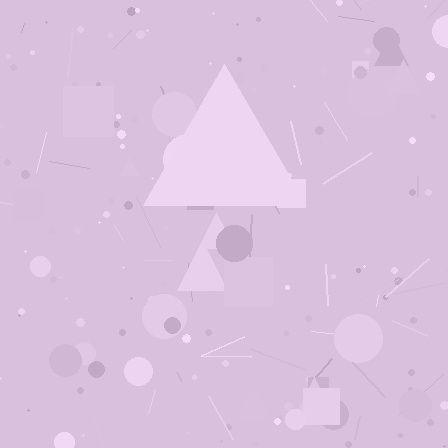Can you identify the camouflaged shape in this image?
The camouflaged shape is a triangle.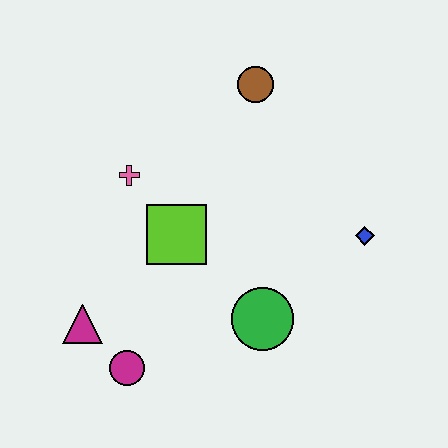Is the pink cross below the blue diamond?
No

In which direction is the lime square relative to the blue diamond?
The lime square is to the left of the blue diamond.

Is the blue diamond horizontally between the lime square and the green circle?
No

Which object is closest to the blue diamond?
The green circle is closest to the blue diamond.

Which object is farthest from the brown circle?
The magenta circle is farthest from the brown circle.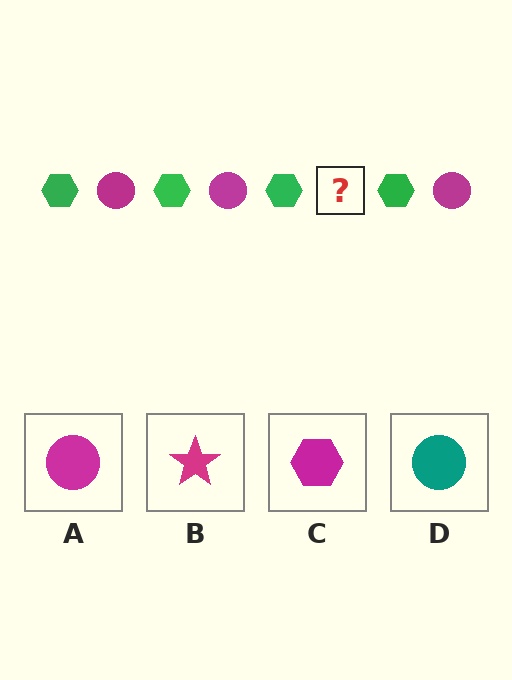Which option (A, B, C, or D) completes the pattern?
A.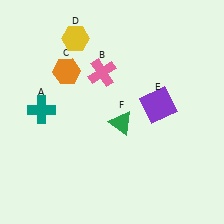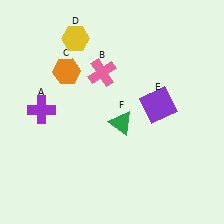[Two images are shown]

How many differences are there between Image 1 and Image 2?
There is 1 difference between the two images.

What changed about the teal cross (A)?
In Image 1, A is teal. In Image 2, it changed to purple.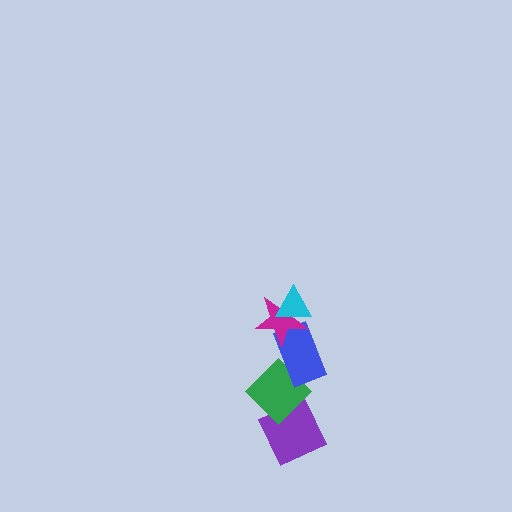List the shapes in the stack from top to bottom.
From top to bottom: the cyan triangle, the magenta star, the blue rectangle, the green diamond, the purple diamond.